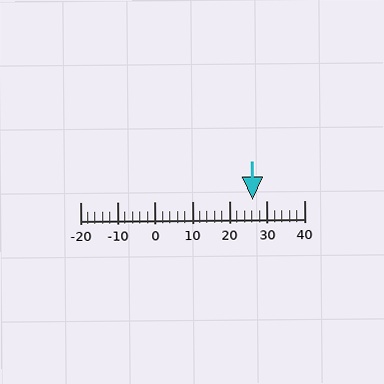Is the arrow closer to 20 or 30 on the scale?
The arrow is closer to 30.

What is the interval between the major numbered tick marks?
The major tick marks are spaced 10 units apart.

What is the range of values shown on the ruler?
The ruler shows values from -20 to 40.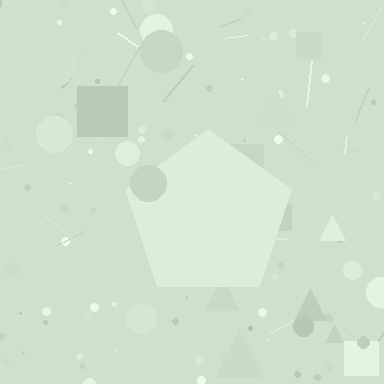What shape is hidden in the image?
A pentagon is hidden in the image.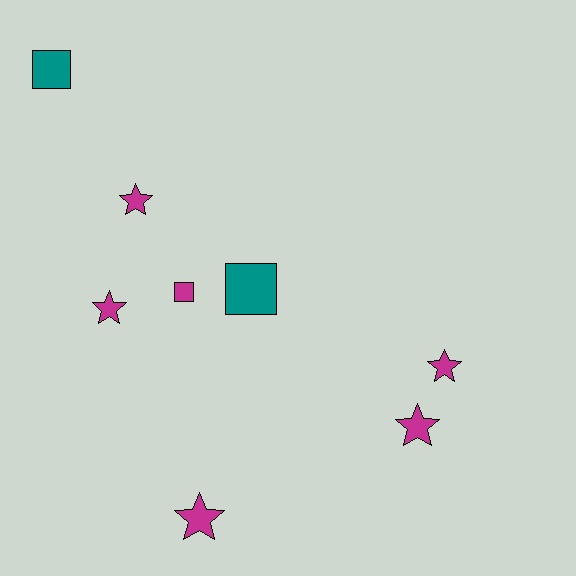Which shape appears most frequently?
Star, with 5 objects.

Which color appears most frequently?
Magenta, with 6 objects.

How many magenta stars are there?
There are 5 magenta stars.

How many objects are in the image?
There are 8 objects.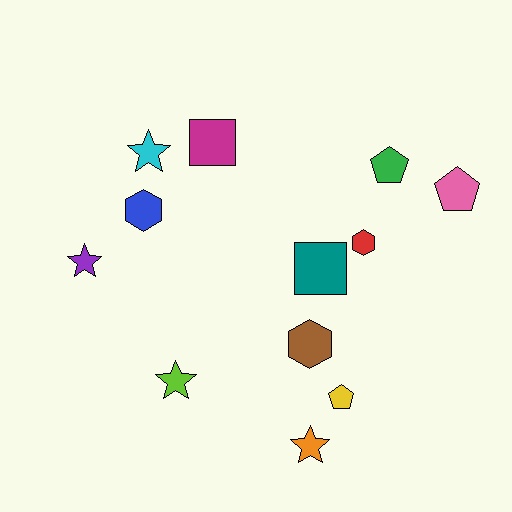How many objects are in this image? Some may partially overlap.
There are 12 objects.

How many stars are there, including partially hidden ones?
There are 4 stars.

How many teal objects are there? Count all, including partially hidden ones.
There is 1 teal object.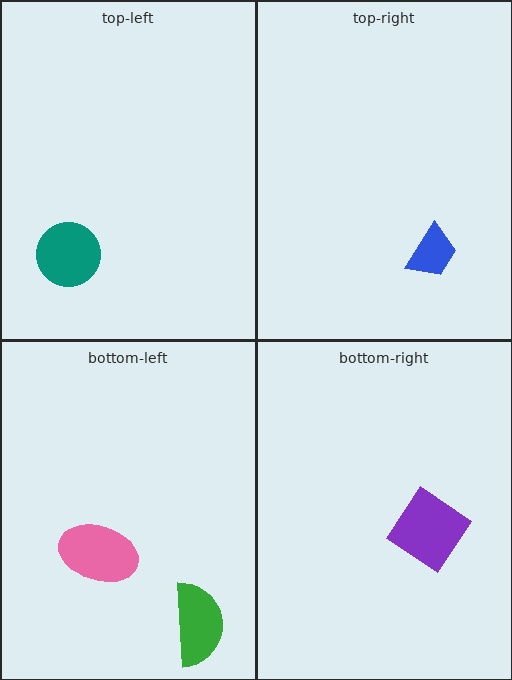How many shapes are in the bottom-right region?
1.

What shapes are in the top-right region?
The blue trapezoid.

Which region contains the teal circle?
The top-left region.